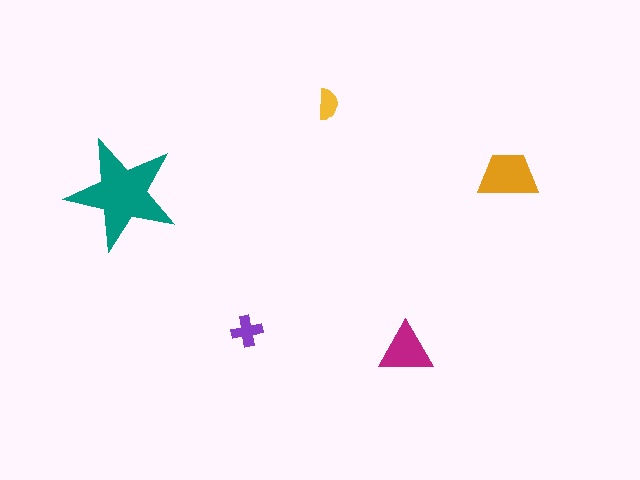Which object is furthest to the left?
The teal star is leftmost.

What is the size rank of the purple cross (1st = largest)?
4th.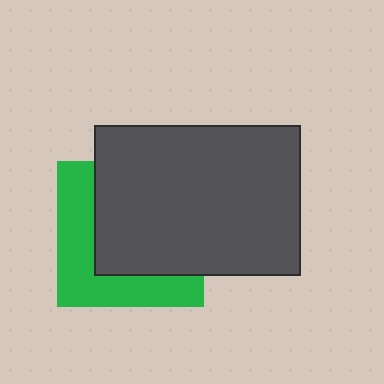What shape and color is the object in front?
The object in front is a dark gray rectangle.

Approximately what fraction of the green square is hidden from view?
Roughly 59% of the green square is hidden behind the dark gray rectangle.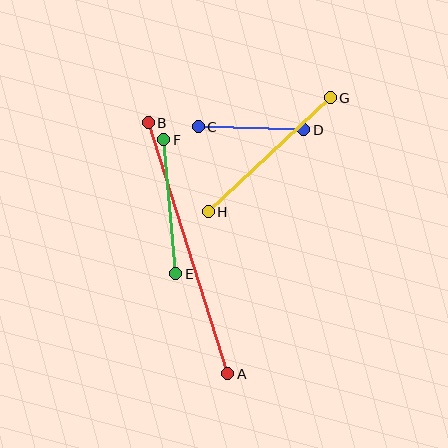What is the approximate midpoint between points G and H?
The midpoint is at approximately (269, 155) pixels.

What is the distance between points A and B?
The distance is approximately 263 pixels.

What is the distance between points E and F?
The distance is approximately 135 pixels.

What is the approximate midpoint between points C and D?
The midpoint is at approximately (251, 128) pixels.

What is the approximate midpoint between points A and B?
The midpoint is at approximately (188, 248) pixels.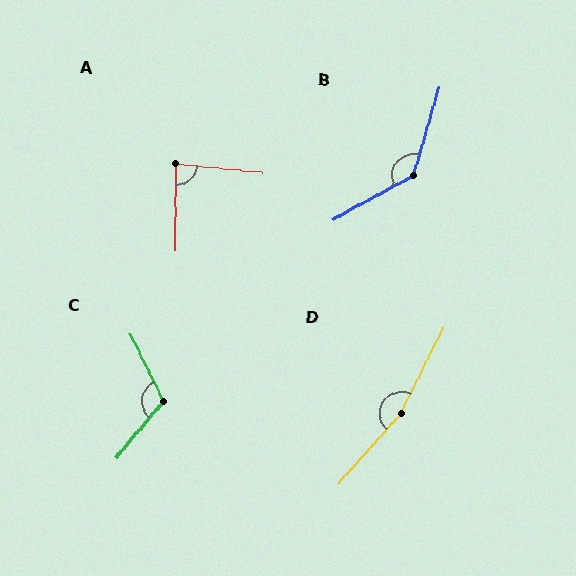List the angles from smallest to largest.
A (84°), C (114°), B (135°), D (165°).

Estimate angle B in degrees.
Approximately 135 degrees.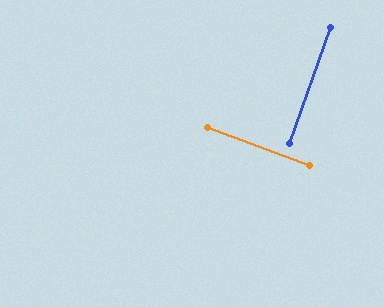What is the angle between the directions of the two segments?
Approximately 89 degrees.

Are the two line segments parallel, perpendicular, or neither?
Perpendicular — they meet at approximately 89°.